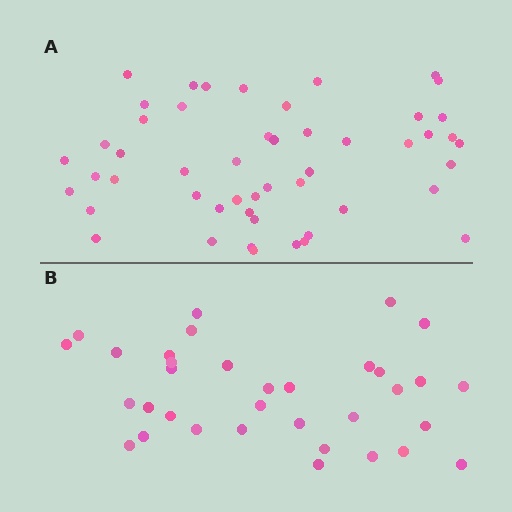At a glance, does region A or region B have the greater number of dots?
Region A (the top region) has more dots.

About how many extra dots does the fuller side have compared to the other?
Region A has approximately 15 more dots than region B.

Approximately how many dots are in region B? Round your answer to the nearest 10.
About 30 dots. (The exact count is 34, which rounds to 30.)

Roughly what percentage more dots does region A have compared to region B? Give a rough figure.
About 45% more.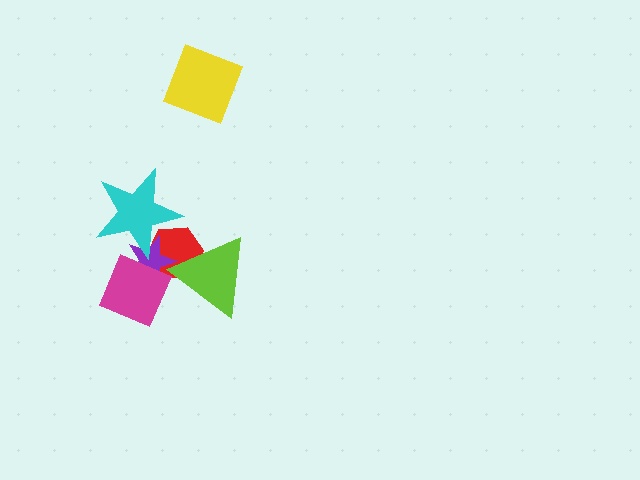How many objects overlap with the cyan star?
2 objects overlap with the cyan star.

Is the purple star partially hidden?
Yes, it is partially covered by another shape.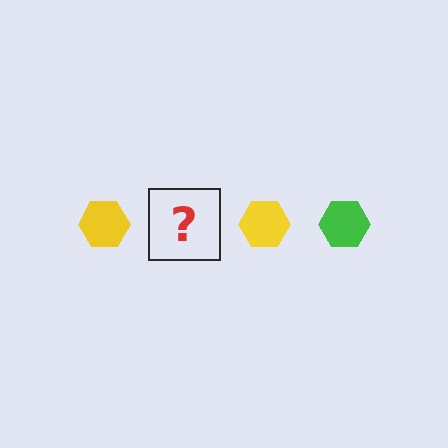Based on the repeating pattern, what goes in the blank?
The blank should be a green hexagon.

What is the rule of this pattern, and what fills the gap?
The rule is that the pattern cycles through yellow, green hexagons. The gap should be filled with a green hexagon.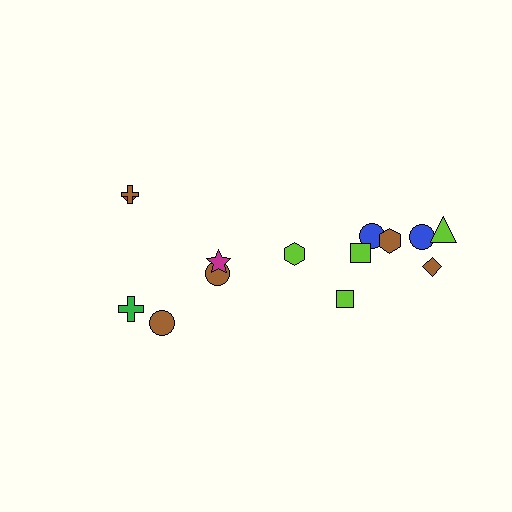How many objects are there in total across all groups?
There are 14 objects.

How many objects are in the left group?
There are 6 objects.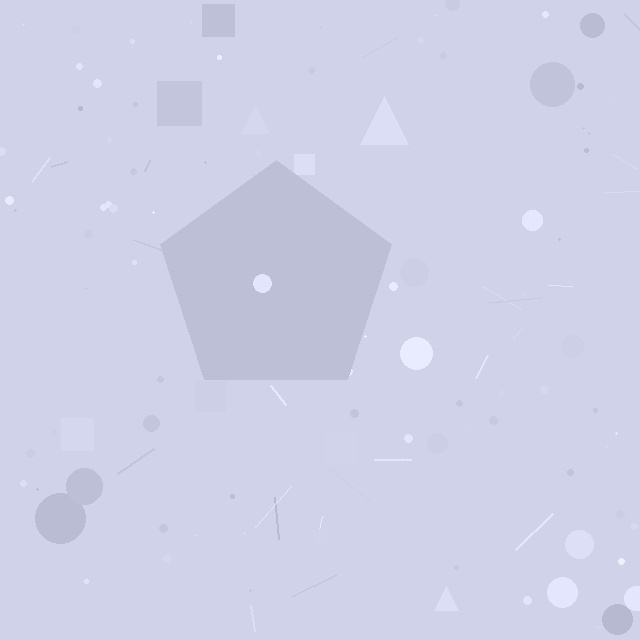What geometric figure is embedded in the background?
A pentagon is embedded in the background.